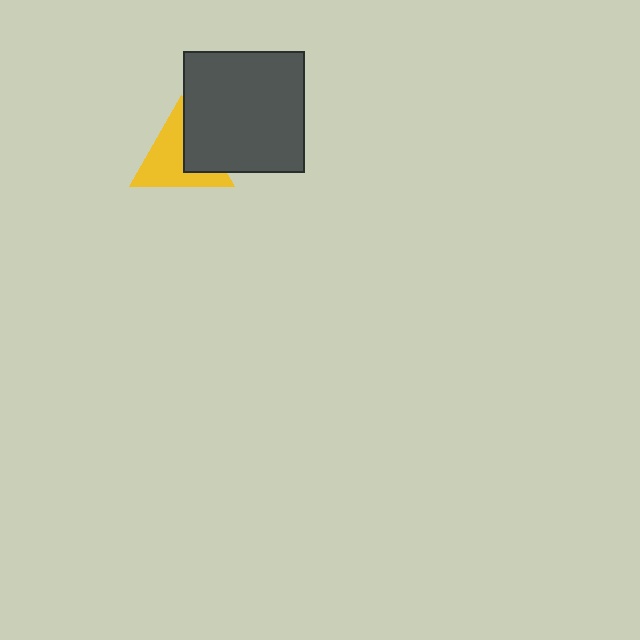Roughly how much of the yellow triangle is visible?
Most of it is visible (roughly 67%).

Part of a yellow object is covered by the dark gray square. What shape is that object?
It is a triangle.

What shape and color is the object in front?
The object in front is a dark gray square.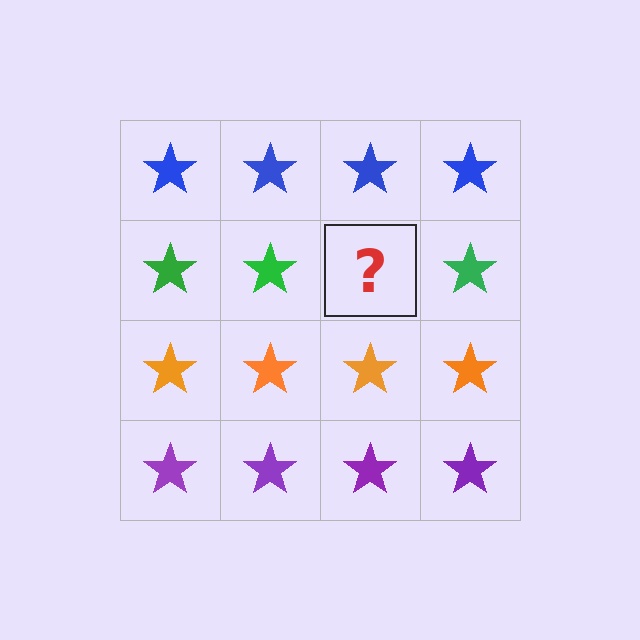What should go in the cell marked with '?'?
The missing cell should contain a green star.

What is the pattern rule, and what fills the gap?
The rule is that each row has a consistent color. The gap should be filled with a green star.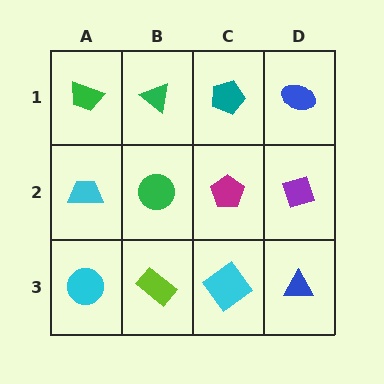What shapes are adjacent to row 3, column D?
A purple diamond (row 2, column D), a cyan diamond (row 3, column C).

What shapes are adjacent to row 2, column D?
A blue ellipse (row 1, column D), a blue triangle (row 3, column D), a magenta pentagon (row 2, column C).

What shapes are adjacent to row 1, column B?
A green circle (row 2, column B), a green trapezoid (row 1, column A), a teal pentagon (row 1, column C).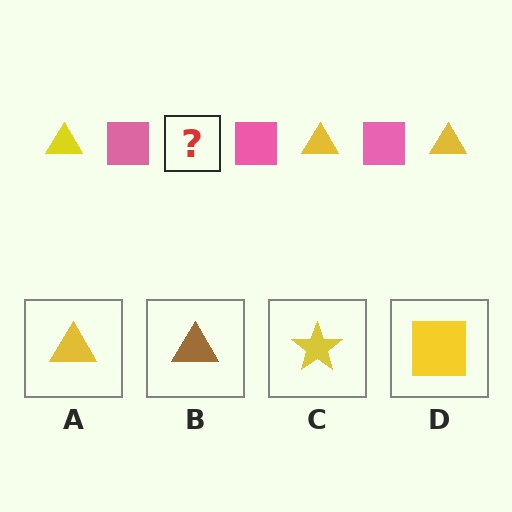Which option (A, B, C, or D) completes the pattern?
A.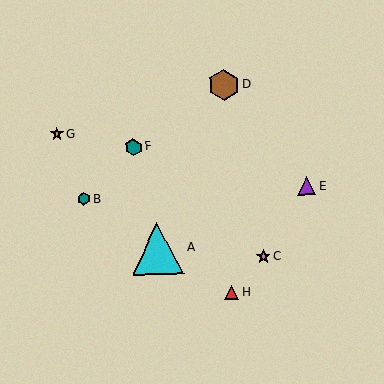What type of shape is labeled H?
Shape H is a red triangle.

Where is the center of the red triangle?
The center of the red triangle is at (232, 293).